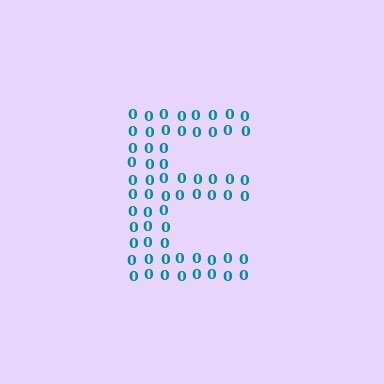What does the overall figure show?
The overall figure shows the letter E.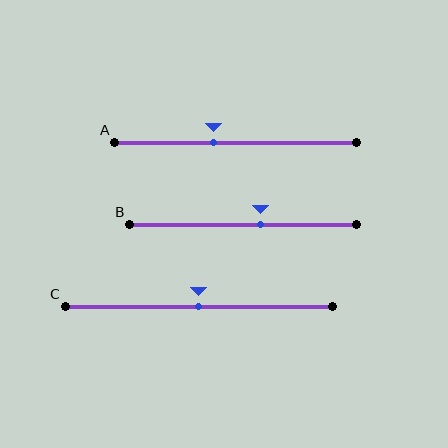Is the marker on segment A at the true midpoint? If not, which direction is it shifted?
No, the marker on segment A is shifted to the left by about 9% of the segment length.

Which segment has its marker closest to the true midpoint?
Segment C has its marker closest to the true midpoint.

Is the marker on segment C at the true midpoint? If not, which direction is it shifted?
Yes, the marker on segment C is at the true midpoint.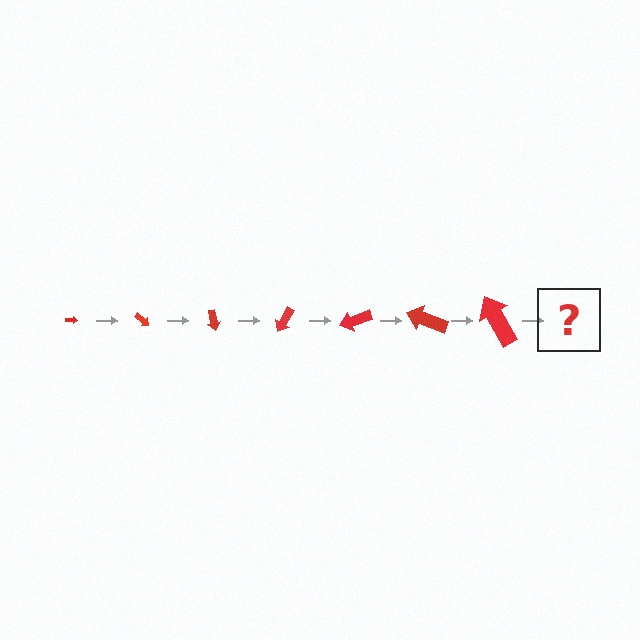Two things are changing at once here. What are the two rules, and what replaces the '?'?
The two rules are that the arrow grows larger each step and it rotates 40 degrees each step. The '?' should be an arrow, larger than the previous one and rotated 280 degrees from the start.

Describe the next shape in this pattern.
It should be an arrow, larger than the previous one and rotated 280 degrees from the start.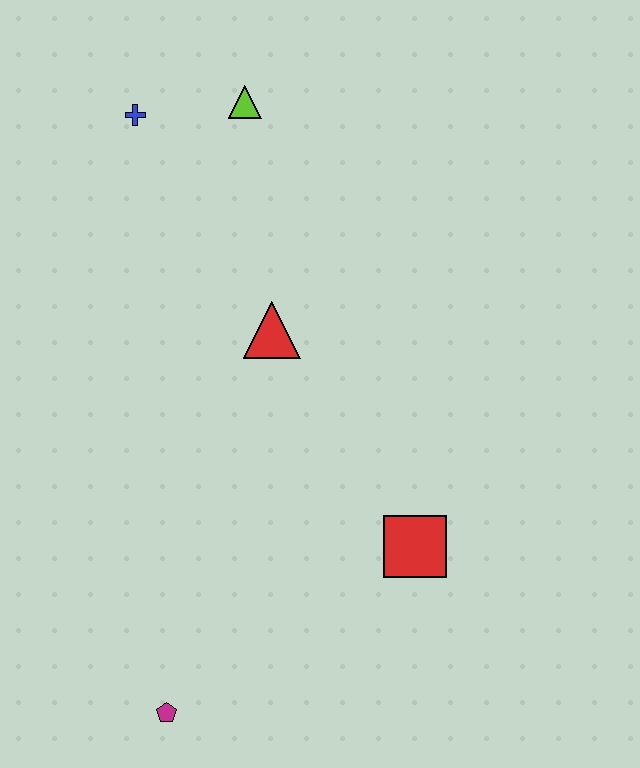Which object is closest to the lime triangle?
The blue cross is closest to the lime triangle.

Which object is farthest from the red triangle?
The magenta pentagon is farthest from the red triangle.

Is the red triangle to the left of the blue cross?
No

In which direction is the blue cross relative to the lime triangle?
The blue cross is to the left of the lime triangle.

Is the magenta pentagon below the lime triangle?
Yes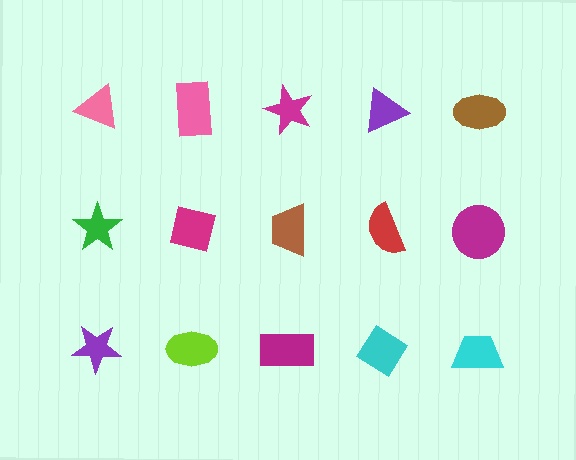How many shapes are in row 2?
5 shapes.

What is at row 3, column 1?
A purple star.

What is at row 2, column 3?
A brown trapezoid.